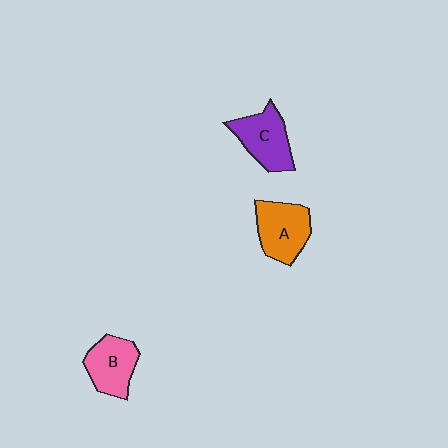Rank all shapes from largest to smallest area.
From largest to smallest: A (orange), C (purple), B (pink).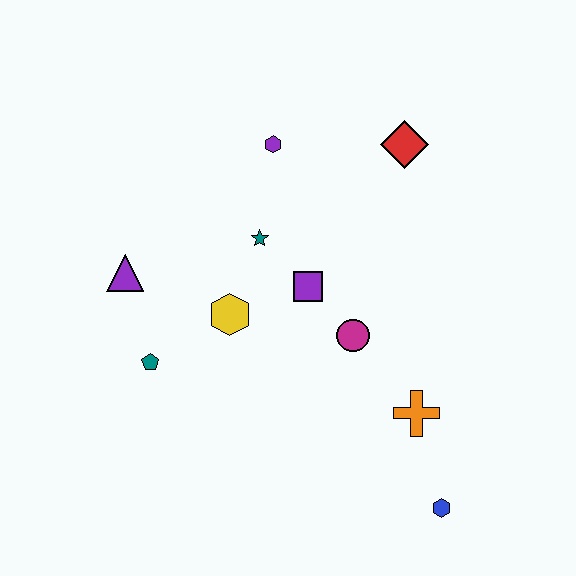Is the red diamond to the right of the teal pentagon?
Yes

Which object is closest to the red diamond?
The purple hexagon is closest to the red diamond.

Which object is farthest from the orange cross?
The purple triangle is farthest from the orange cross.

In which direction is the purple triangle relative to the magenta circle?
The purple triangle is to the left of the magenta circle.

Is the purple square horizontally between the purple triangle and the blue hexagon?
Yes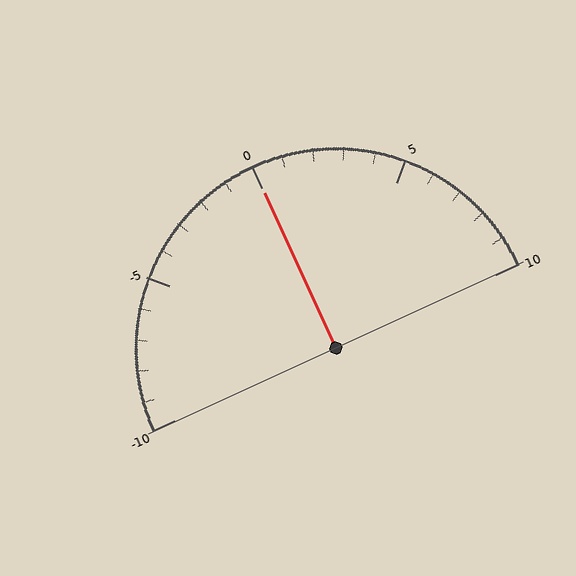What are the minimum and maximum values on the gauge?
The gauge ranges from -10 to 10.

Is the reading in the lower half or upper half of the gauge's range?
The reading is in the upper half of the range (-10 to 10).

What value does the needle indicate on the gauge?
The needle indicates approximately 0.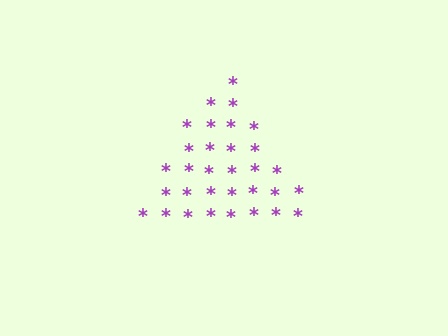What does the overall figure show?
The overall figure shows a triangle.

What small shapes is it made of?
It is made of small asterisks.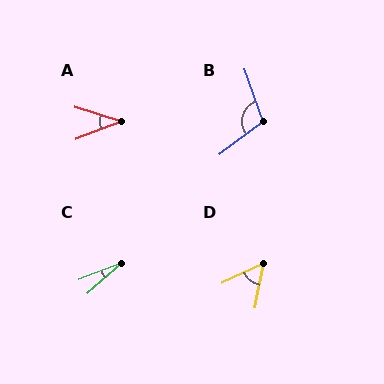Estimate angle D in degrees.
Approximately 55 degrees.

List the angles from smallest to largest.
C (20°), A (38°), D (55°), B (107°).